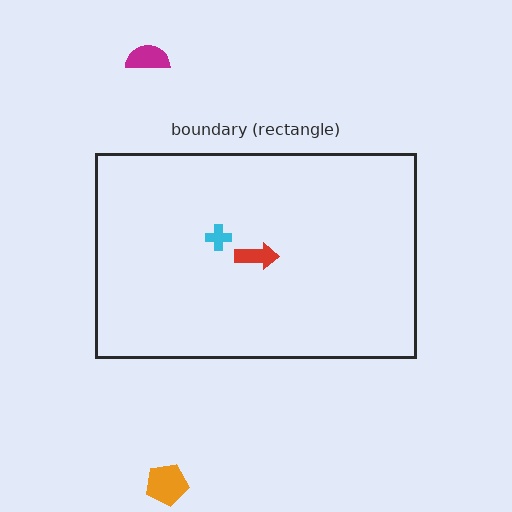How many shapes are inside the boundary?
2 inside, 2 outside.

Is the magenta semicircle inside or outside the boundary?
Outside.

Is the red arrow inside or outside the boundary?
Inside.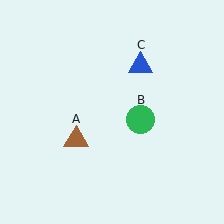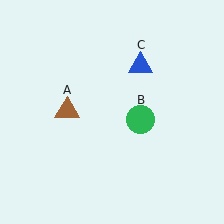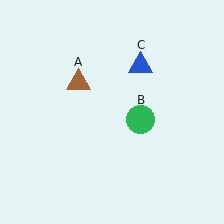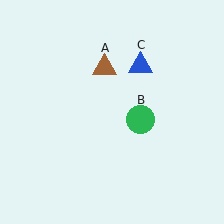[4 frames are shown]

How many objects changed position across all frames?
1 object changed position: brown triangle (object A).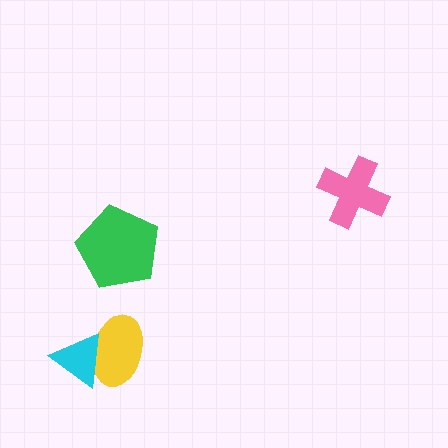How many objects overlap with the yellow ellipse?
1 object overlaps with the yellow ellipse.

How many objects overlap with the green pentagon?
0 objects overlap with the green pentagon.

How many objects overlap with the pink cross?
0 objects overlap with the pink cross.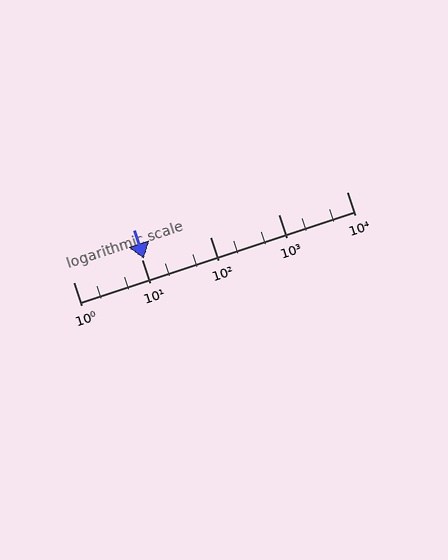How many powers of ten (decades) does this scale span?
The scale spans 4 decades, from 1 to 10000.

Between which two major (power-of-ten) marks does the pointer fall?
The pointer is between 10 and 100.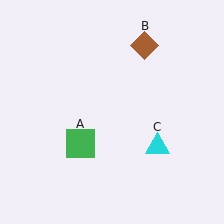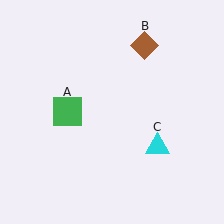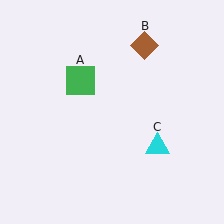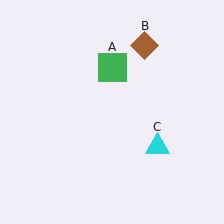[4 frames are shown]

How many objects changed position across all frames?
1 object changed position: green square (object A).